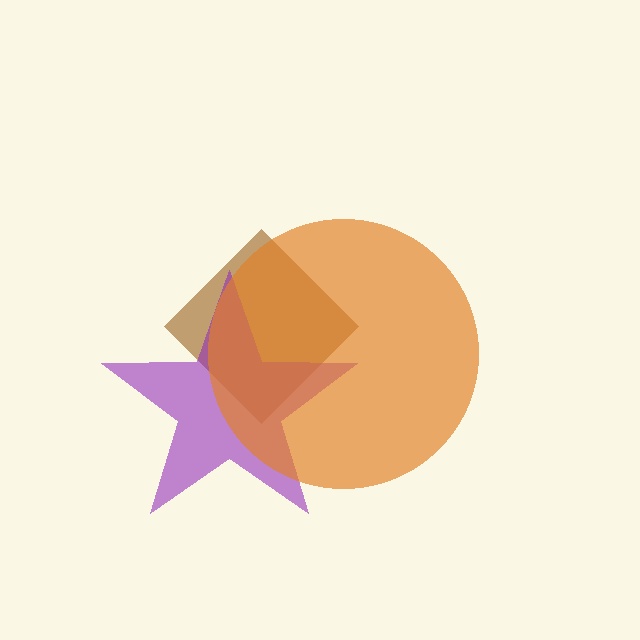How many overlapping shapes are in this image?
There are 3 overlapping shapes in the image.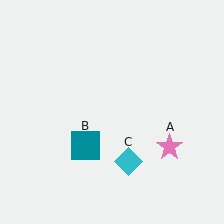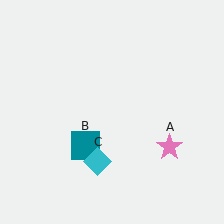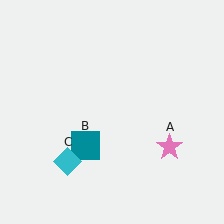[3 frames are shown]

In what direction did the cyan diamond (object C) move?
The cyan diamond (object C) moved left.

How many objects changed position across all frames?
1 object changed position: cyan diamond (object C).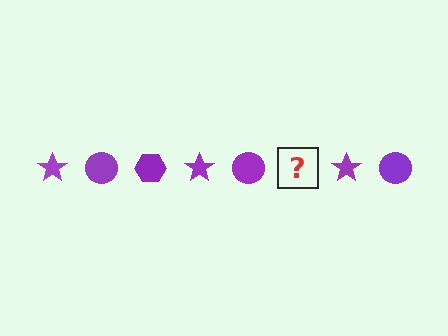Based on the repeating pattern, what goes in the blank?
The blank should be a purple hexagon.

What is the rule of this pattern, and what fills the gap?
The rule is that the pattern cycles through star, circle, hexagon shapes in purple. The gap should be filled with a purple hexagon.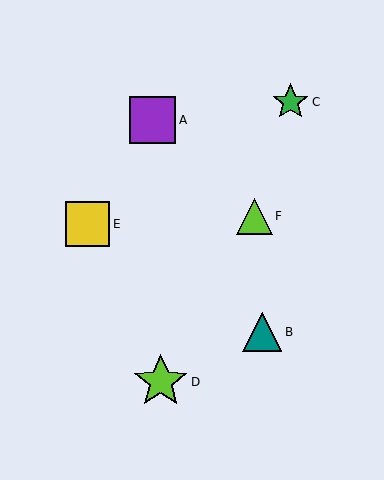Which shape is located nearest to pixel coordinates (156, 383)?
The lime star (labeled D) at (161, 382) is nearest to that location.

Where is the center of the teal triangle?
The center of the teal triangle is at (262, 332).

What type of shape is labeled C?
Shape C is a green star.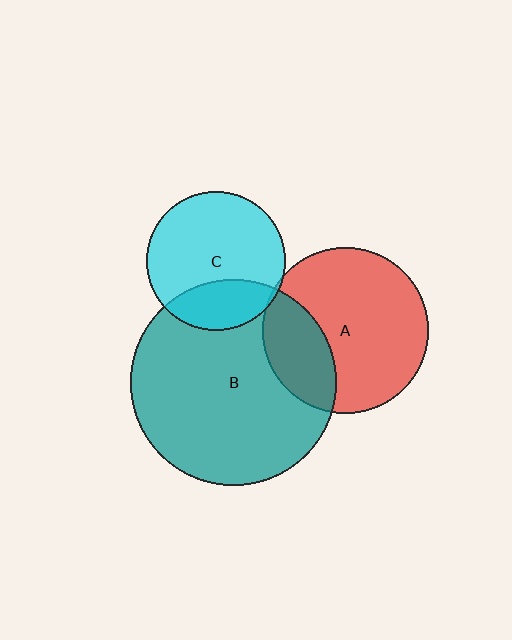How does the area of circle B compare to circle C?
Approximately 2.2 times.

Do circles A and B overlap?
Yes.